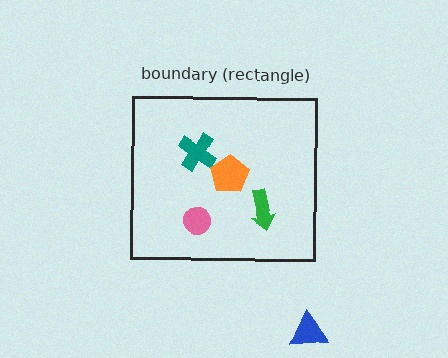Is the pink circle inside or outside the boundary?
Inside.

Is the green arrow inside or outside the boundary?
Inside.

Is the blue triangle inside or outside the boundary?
Outside.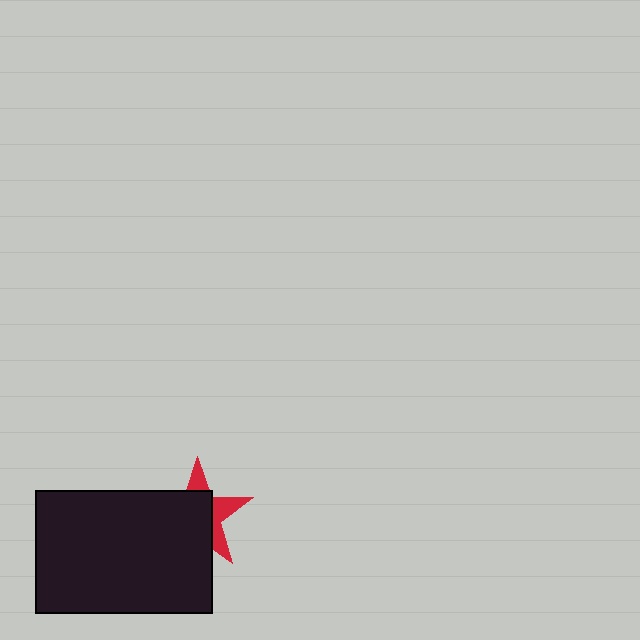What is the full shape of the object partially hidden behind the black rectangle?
The partially hidden object is a red star.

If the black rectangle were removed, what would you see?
You would see the complete red star.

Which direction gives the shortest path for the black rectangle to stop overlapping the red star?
Moving toward the lower-left gives the shortest separation.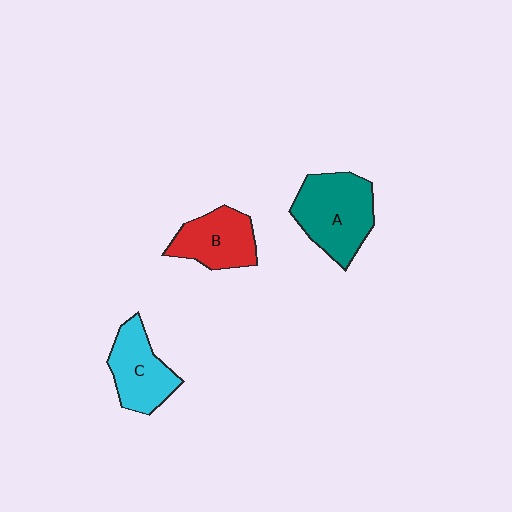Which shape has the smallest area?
Shape B (red).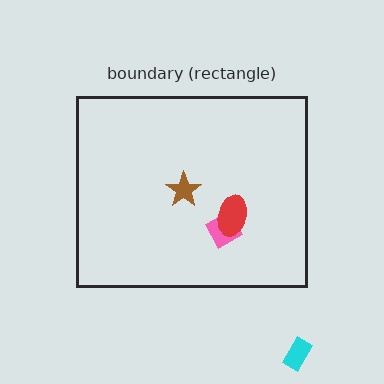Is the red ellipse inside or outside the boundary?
Inside.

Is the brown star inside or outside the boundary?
Inside.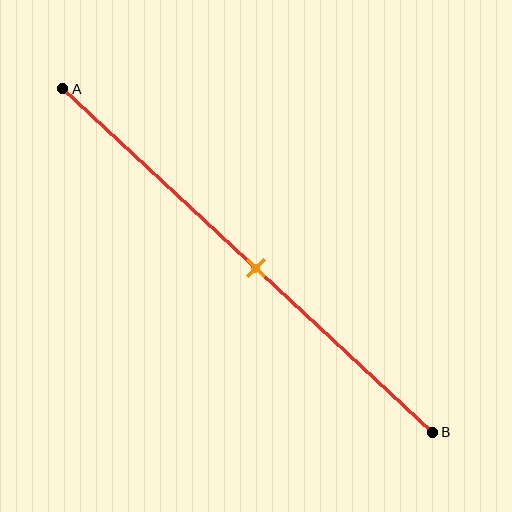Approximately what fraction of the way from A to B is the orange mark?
The orange mark is approximately 50% of the way from A to B.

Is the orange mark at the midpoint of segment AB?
Yes, the mark is approximately at the midpoint.